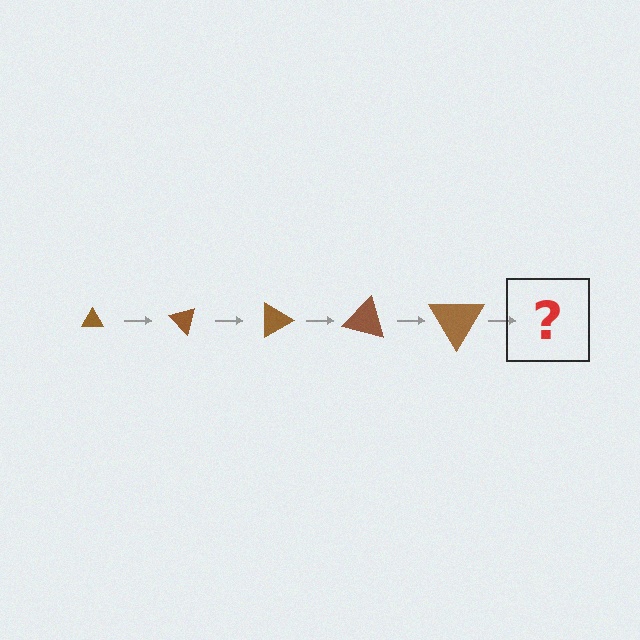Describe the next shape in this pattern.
It should be a triangle, larger than the previous one and rotated 225 degrees from the start.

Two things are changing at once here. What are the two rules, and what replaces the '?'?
The two rules are that the triangle grows larger each step and it rotates 45 degrees each step. The '?' should be a triangle, larger than the previous one and rotated 225 degrees from the start.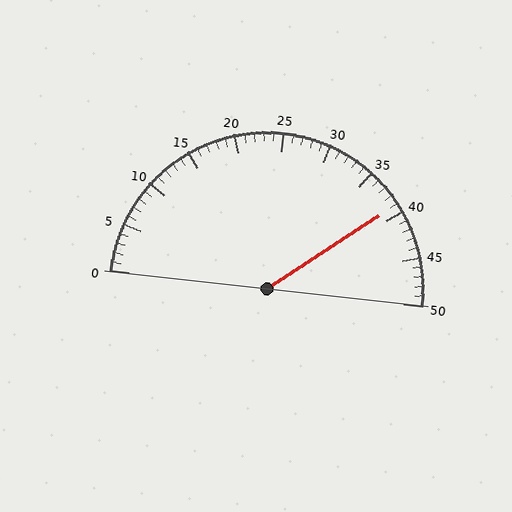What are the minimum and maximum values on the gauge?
The gauge ranges from 0 to 50.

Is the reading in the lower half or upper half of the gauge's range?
The reading is in the upper half of the range (0 to 50).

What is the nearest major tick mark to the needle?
The nearest major tick mark is 40.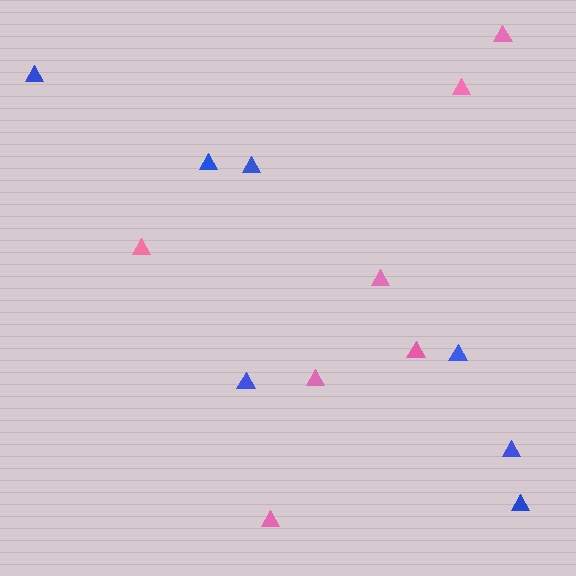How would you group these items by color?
There are 2 groups: one group of blue triangles (7) and one group of pink triangles (7).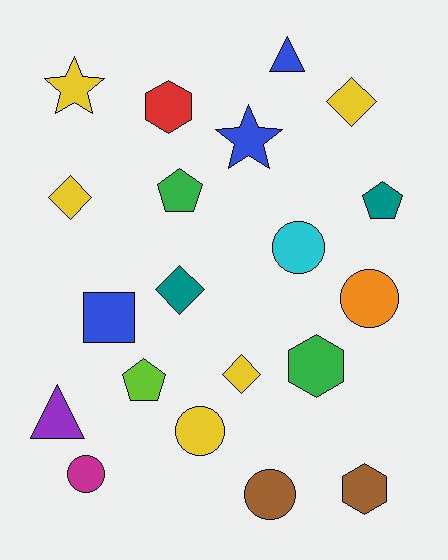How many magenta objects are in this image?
There is 1 magenta object.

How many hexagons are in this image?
There are 3 hexagons.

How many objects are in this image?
There are 20 objects.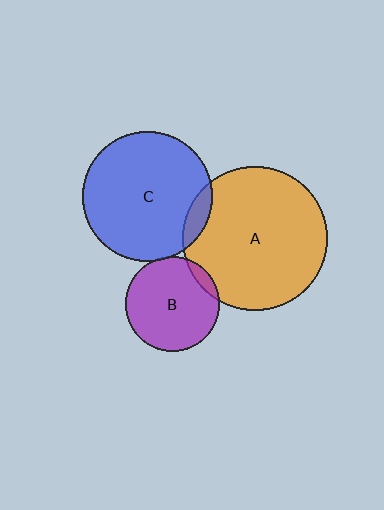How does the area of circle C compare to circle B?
Approximately 1.9 times.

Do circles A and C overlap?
Yes.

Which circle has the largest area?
Circle A (orange).